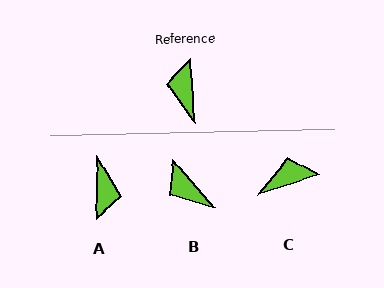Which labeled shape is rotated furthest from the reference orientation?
A, about 176 degrees away.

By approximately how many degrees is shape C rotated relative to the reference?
Approximately 75 degrees clockwise.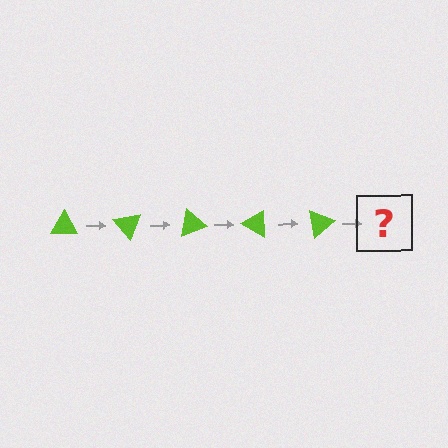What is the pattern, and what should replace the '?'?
The pattern is that the triangle rotates 50 degrees each step. The '?' should be a lime triangle rotated 250 degrees.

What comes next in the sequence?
The next element should be a lime triangle rotated 250 degrees.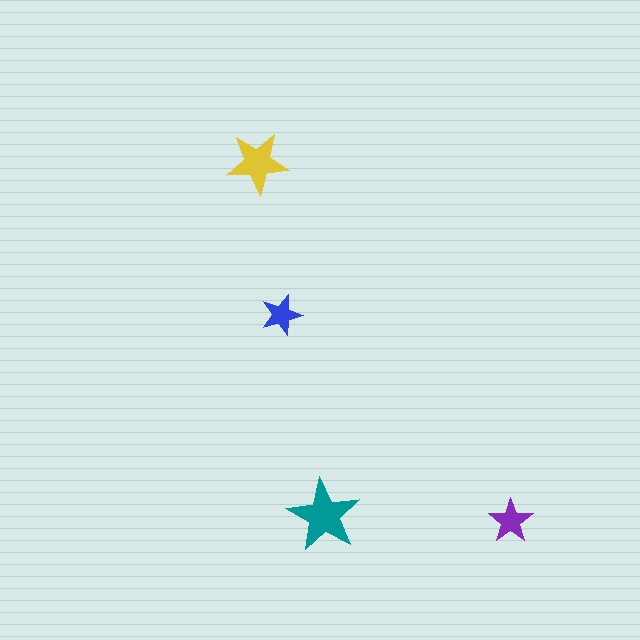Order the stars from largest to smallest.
the teal one, the yellow one, the purple one, the blue one.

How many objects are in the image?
There are 4 objects in the image.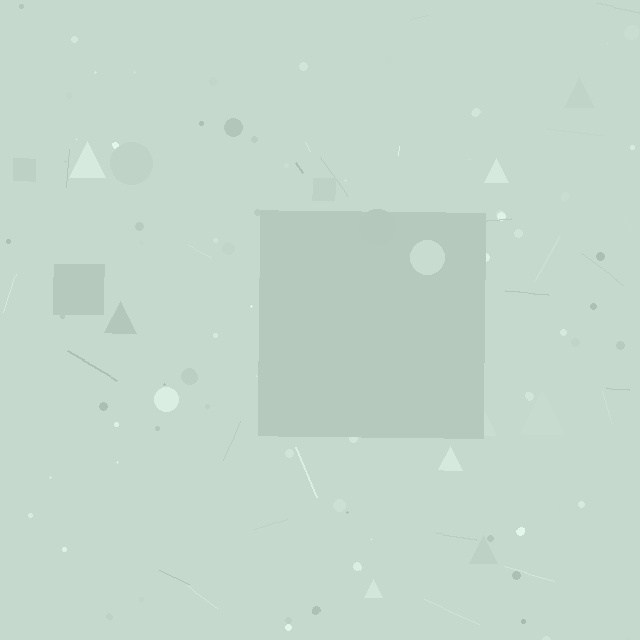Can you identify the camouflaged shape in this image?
The camouflaged shape is a square.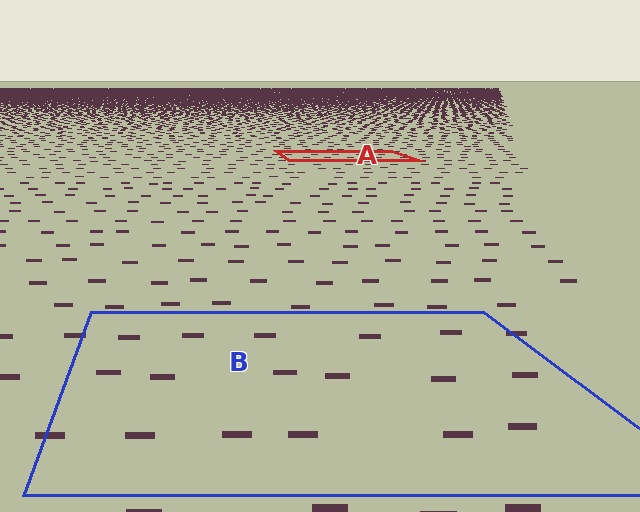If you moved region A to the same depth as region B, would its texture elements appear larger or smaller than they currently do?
They would appear larger. At a closer depth, the same texture elements are projected at a bigger on-screen size.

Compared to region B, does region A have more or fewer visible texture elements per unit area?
Region A has more texture elements per unit area — they are packed more densely because it is farther away.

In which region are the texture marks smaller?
The texture marks are smaller in region A, because it is farther away.